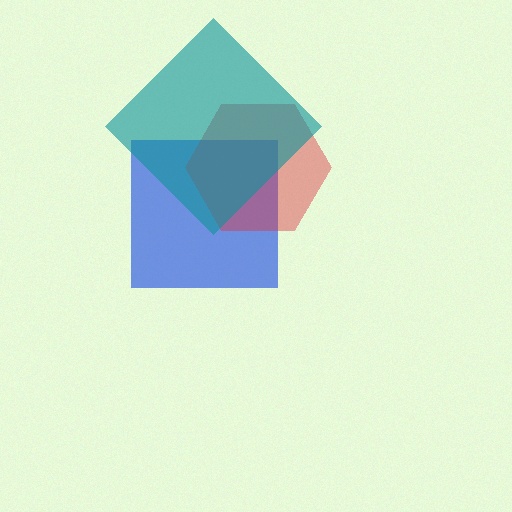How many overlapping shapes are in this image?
There are 3 overlapping shapes in the image.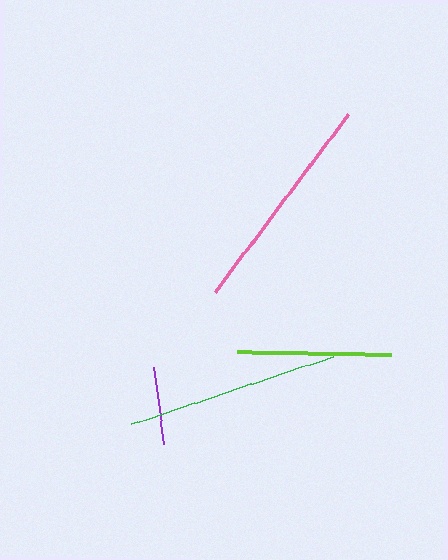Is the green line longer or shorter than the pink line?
The pink line is longer than the green line.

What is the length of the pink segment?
The pink segment is approximately 222 pixels long.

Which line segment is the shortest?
The purple line is the shortest at approximately 78 pixels.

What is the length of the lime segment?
The lime segment is approximately 154 pixels long.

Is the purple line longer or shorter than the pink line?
The pink line is longer than the purple line.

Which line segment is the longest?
The pink line is the longest at approximately 222 pixels.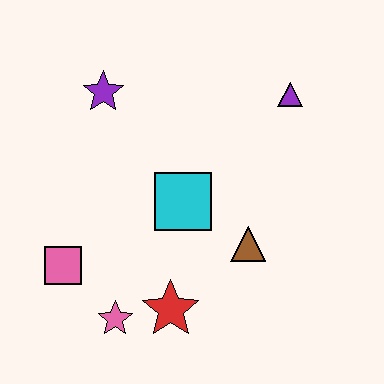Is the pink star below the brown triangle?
Yes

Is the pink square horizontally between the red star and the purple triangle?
No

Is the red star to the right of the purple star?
Yes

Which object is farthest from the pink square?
The purple triangle is farthest from the pink square.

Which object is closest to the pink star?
The red star is closest to the pink star.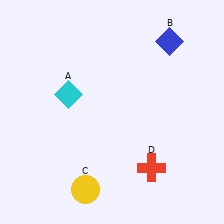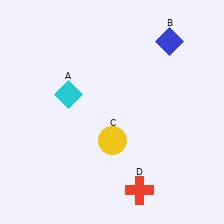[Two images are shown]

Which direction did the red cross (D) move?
The red cross (D) moved down.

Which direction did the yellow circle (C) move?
The yellow circle (C) moved up.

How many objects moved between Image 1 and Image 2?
2 objects moved between the two images.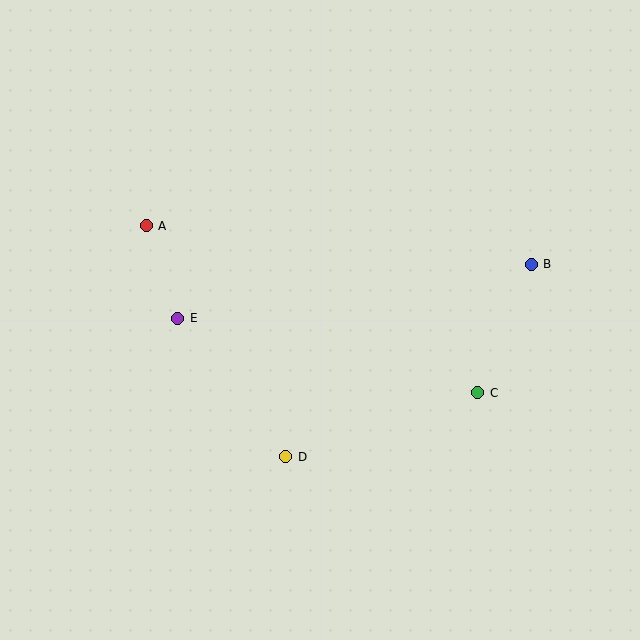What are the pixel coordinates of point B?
Point B is at (531, 264).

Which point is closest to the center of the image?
Point D at (286, 457) is closest to the center.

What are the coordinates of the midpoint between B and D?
The midpoint between B and D is at (409, 361).